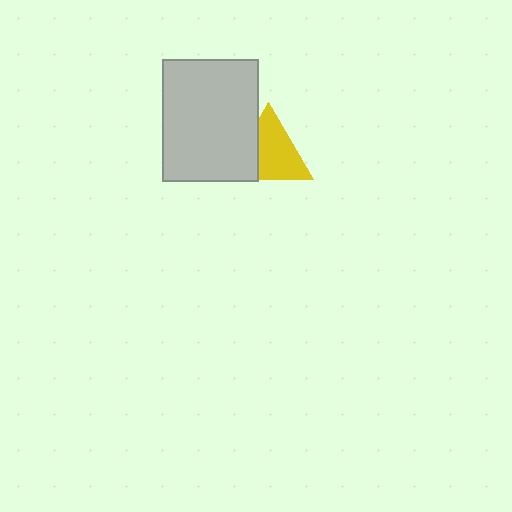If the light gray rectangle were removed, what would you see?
You would see the complete yellow triangle.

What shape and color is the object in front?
The object in front is a light gray rectangle.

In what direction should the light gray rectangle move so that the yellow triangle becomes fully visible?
The light gray rectangle should move left. That is the shortest direction to clear the overlap and leave the yellow triangle fully visible.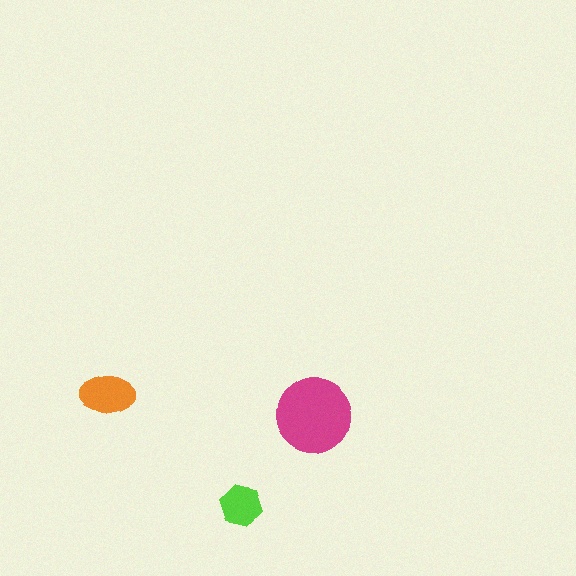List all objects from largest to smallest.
The magenta circle, the orange ellipse, the lime hexagon.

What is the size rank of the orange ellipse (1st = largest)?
2nd.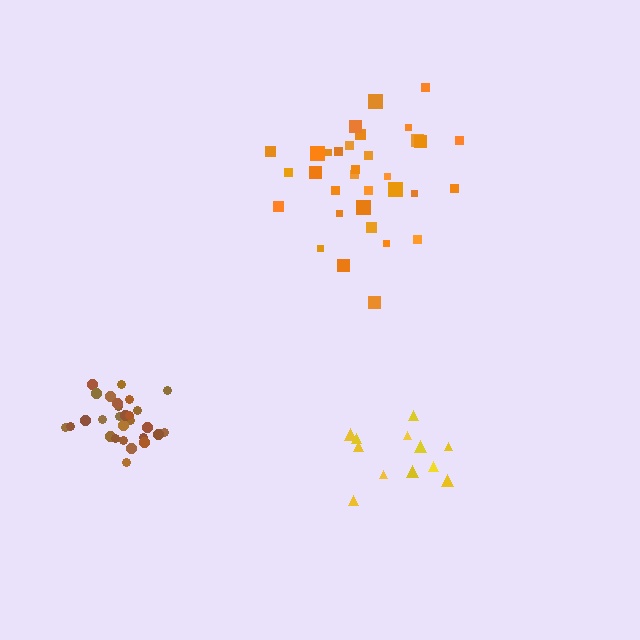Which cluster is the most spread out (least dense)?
Yellow.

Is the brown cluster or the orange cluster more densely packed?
Brown.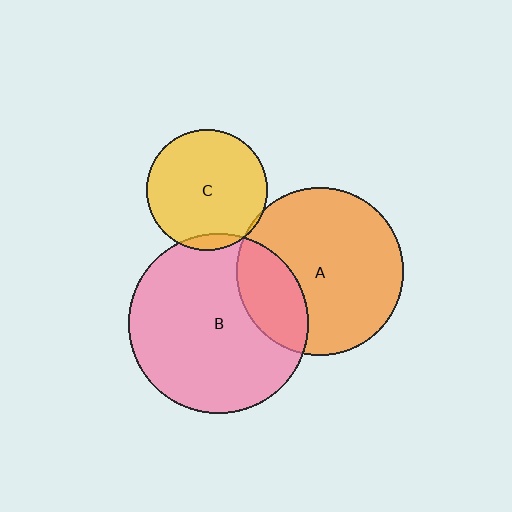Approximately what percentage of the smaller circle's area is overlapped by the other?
Approximately 25%.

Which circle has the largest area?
Circle B (pink).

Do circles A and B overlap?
Yes.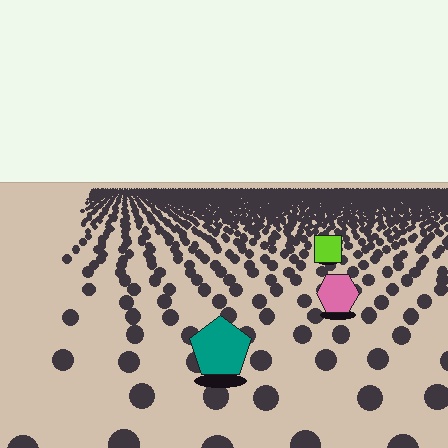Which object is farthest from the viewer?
The lime square is farthest from the viewer. It appears smaller and the ground texture around it is denser.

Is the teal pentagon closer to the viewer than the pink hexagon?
Yes. The teal pentagon is closer — you can tell from the texture gradient: the ground texture is coarser near it.